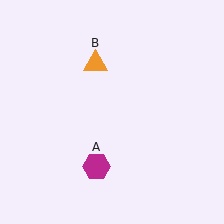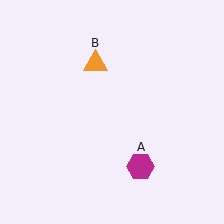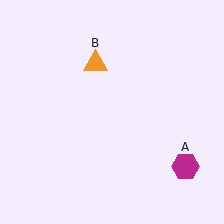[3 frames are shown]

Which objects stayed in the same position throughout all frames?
Orange triangle (object B) remained stationary.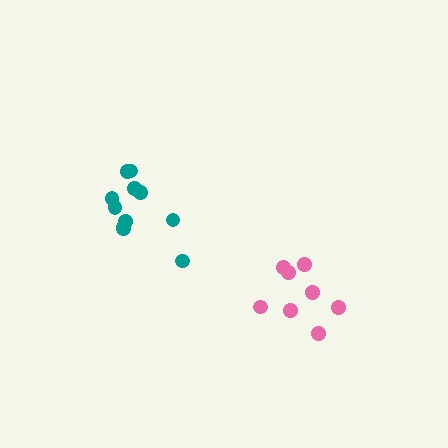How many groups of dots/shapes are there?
There are 2 groups.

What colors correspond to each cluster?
The clusters are colored: teal, pink.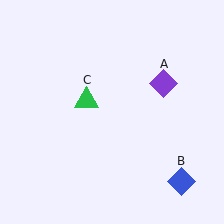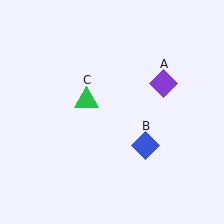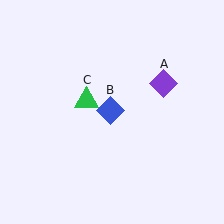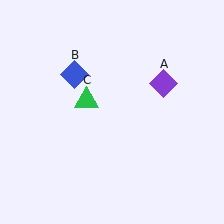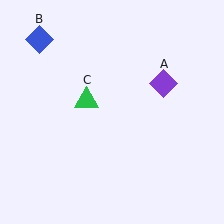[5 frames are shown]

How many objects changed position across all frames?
1 object changed position: blue diamond (object B).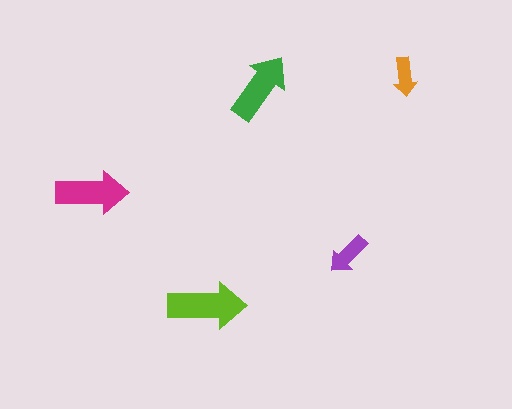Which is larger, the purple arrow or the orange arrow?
The purple one.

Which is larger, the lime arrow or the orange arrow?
The lime one.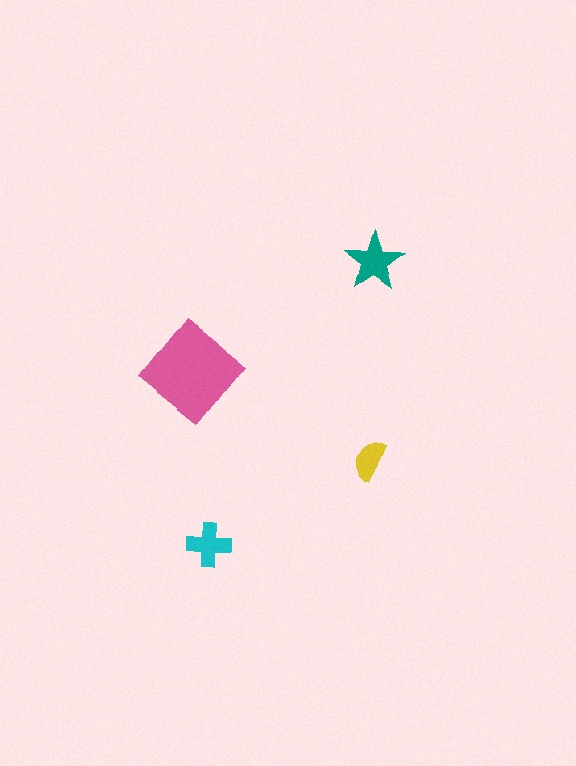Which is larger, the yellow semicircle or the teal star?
The teal star.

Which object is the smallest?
The yellow semicircle.